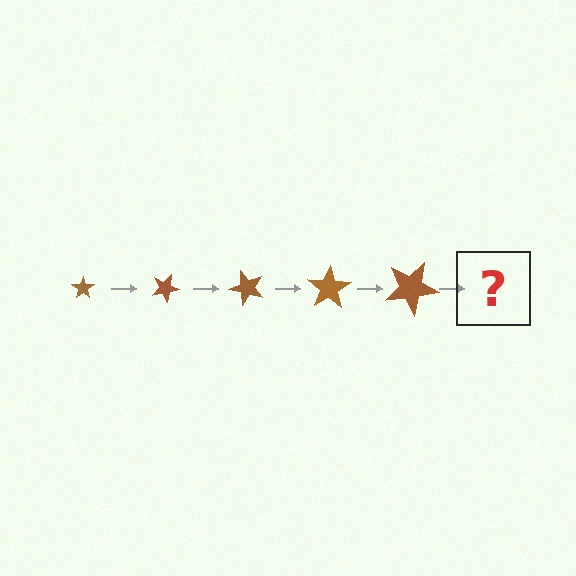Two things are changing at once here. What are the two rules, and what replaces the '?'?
The two rules are that the star grows larger each step and it rotates 25 degrees each step. The '?' should be a star, larger than the previous one and rotated 125 degrees from the start.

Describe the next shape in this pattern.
It should be a star, larger than the previous one and rotated 125 degrees from the start.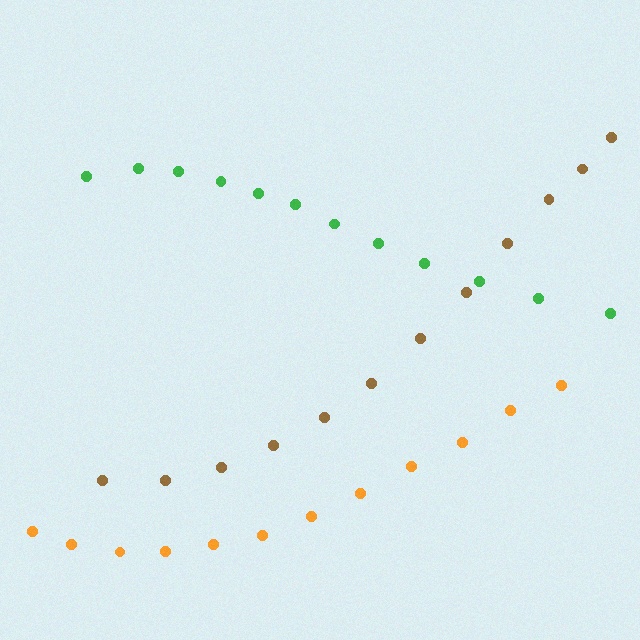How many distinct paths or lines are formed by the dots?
There are 3 distinct paths.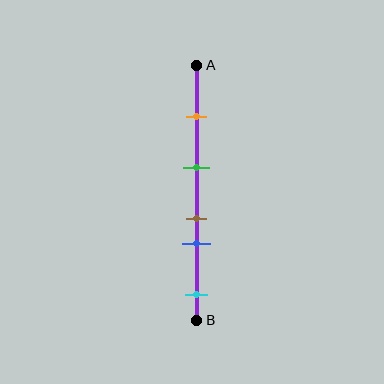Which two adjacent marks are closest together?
The brown and blue marks are the closest adjacent pair.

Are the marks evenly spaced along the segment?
No, the marks are not evenly spaced.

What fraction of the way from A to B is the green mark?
The green mark is approximately 40% (0.4) of the way from A to B.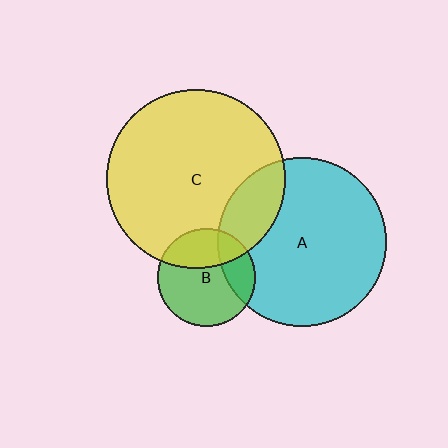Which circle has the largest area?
Circle C (yellow).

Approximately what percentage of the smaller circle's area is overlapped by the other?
Approximately 20%.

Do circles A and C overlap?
Yes.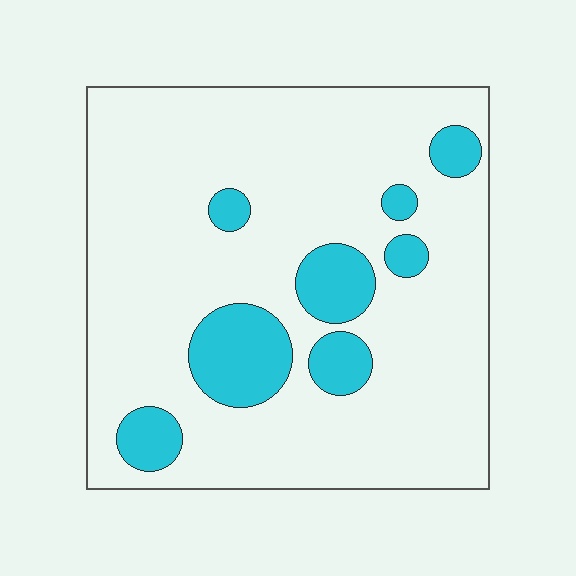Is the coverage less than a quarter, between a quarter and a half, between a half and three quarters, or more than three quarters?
Less than a quarter.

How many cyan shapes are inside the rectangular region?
8.